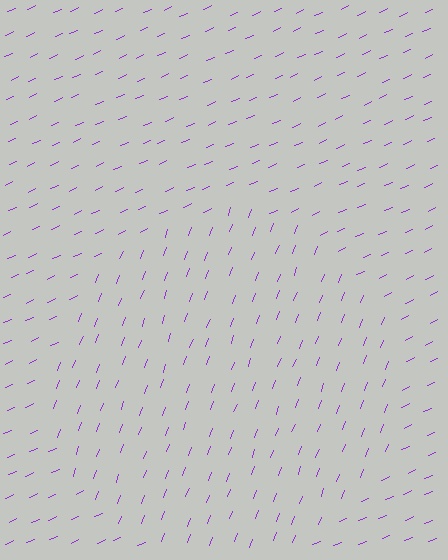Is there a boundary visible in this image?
Yes, there is a texture boundary formed by a change in line orientation.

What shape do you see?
I see a circle.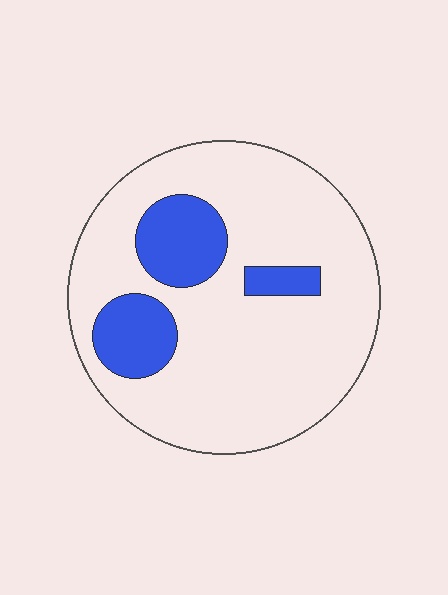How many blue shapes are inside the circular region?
3.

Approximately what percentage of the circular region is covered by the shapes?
Approximately 20%.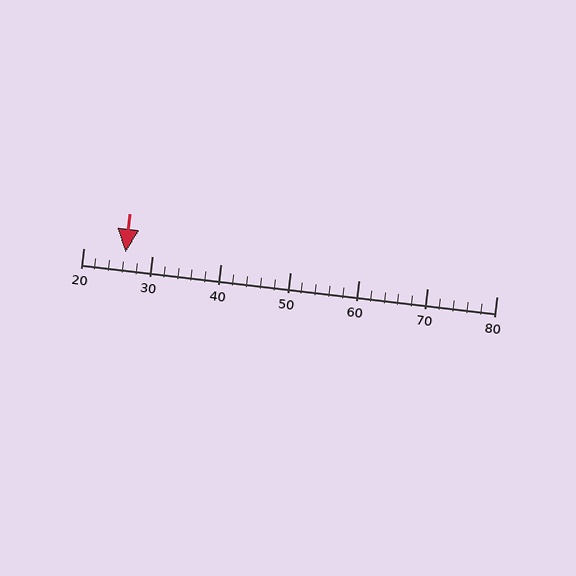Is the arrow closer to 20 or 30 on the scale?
The arrow is closer to 30.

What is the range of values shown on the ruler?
The ruler shows values from 20 to 80.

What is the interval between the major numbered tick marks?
The major tick marks are spaced 10 units apart.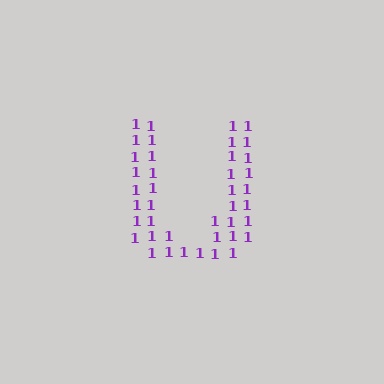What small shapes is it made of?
It is made of small digit 1's.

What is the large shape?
The large shape is the letter U.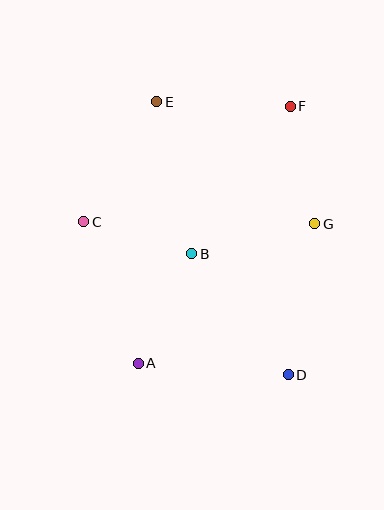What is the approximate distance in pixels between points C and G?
The distance between C and G is approximately 231 pixels.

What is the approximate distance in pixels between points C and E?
The distance between C and E is approximately 141 pixels.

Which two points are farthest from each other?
Points D and E are farthest from each other.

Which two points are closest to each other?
Points B and C are closest to each other.